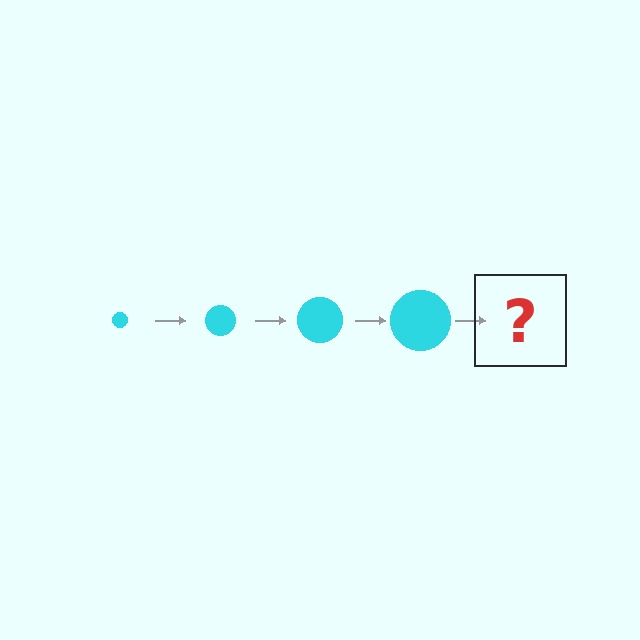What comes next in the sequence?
The next element should be a cyan circle, larger than the previous one.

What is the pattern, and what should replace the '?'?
The pattern is that the circle gets progressively larger each step. The '?' should be a cyan circle, larger than the previous one.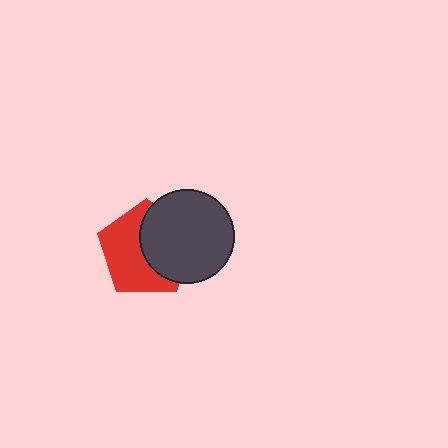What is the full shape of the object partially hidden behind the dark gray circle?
The partially hidden object is a red pentagon.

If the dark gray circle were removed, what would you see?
You would see the complete red pentagon.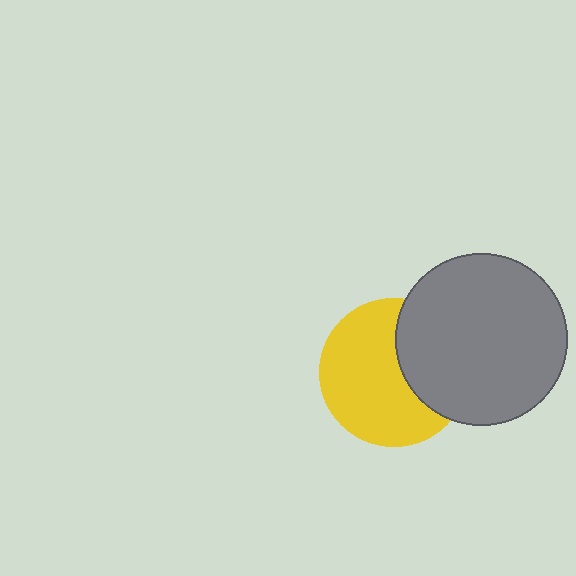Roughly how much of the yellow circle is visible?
About half of it is visible (roughly 65%).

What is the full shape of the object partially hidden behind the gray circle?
The partially hidden object is a yellow circle.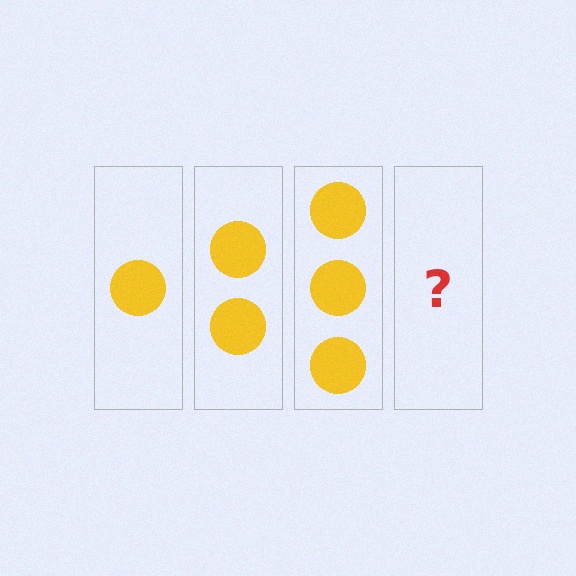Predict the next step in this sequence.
The next step is 4 circles.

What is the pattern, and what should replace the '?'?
The pattern is that each step adds one more circle. The '?' should be 4 circles.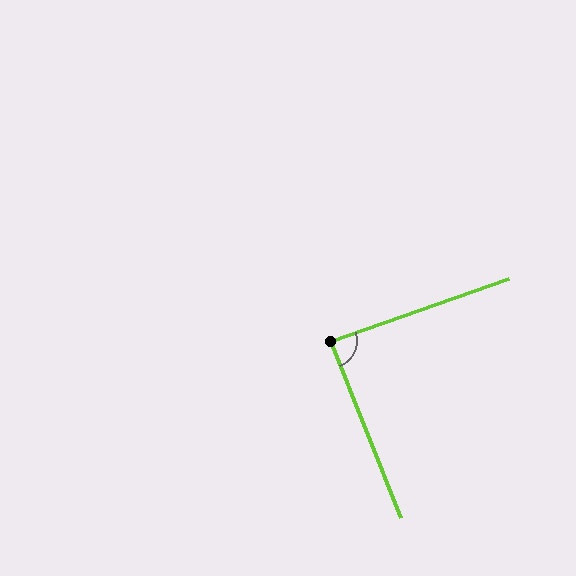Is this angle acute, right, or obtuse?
It is approximately a right angle.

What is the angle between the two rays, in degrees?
Approximately 87 degrees.